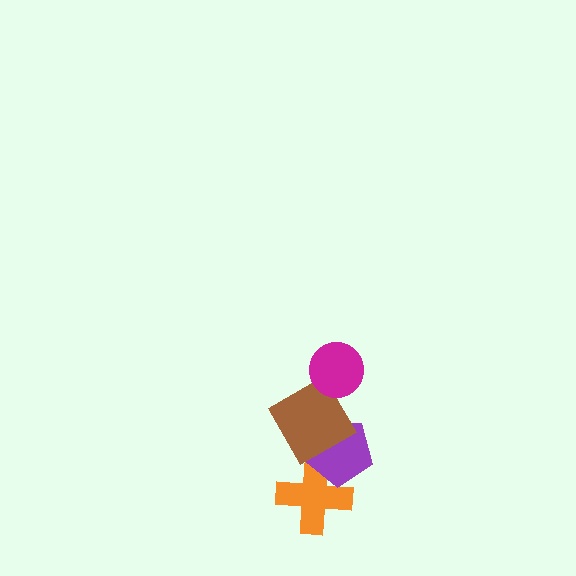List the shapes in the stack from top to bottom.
From top to bottom: the magenta circle, the brown diamond, the purple pentagon, the orange cross.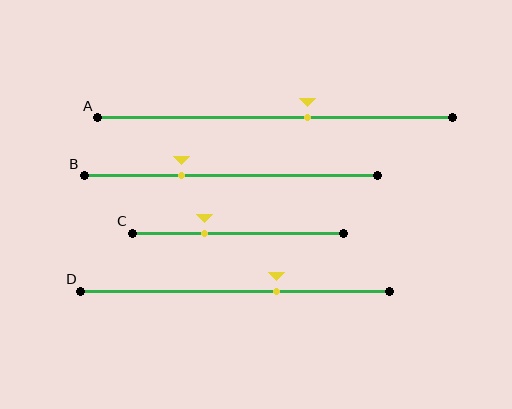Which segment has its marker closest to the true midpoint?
Segment A has its marker closest to the true midpoint.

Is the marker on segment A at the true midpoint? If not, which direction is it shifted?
No, the marker on segment A is shifted to the right by about 9% of the segment length.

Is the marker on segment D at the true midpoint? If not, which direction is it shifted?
No, the marker on segment D is shifted to the right by about 13% of the segment length.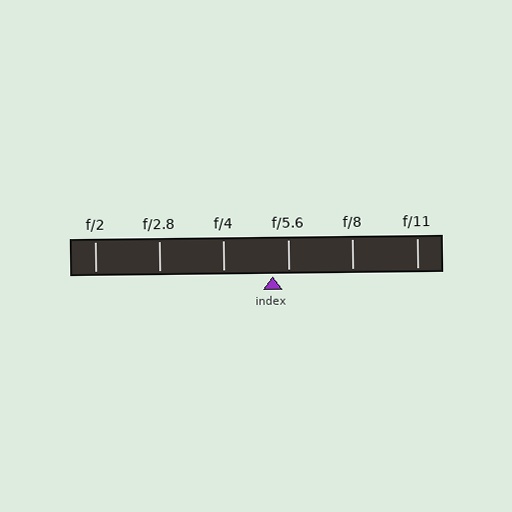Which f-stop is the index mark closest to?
The index mark is closest to f/5.6.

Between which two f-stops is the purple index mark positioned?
The index mark is between f/4 and f/5.6.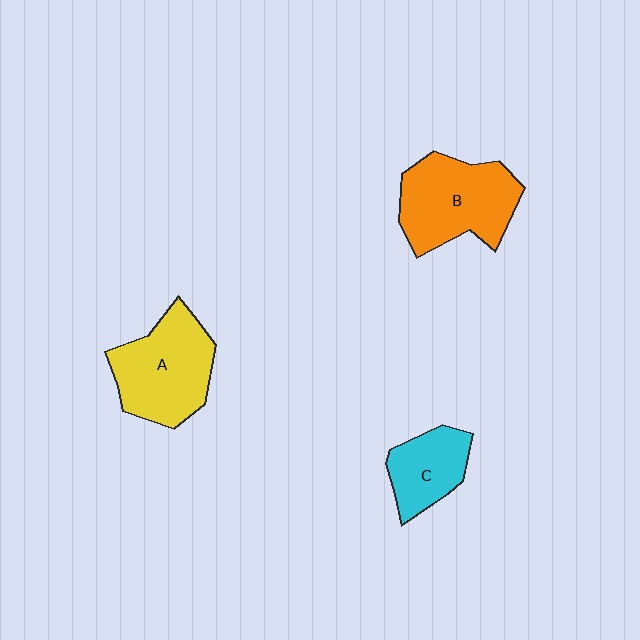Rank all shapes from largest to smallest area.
From largest to smallest: B (orange), A (yellow), C (cyan).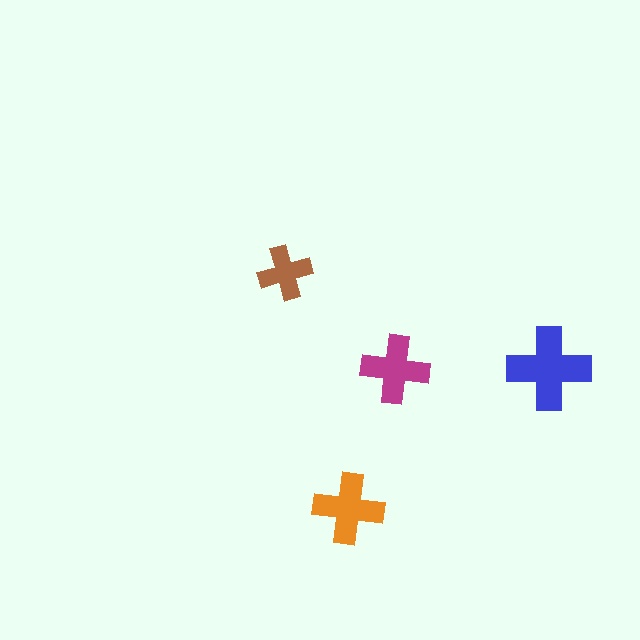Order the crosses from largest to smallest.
the blue one, the orange one, the magenta one, the brown one.